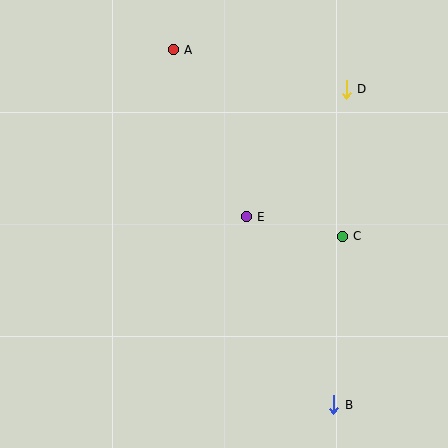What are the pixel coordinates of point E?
Point E is at (246, 217).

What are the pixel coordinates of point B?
Point B is at (334, 405).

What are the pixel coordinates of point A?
Point A is at (173, 50).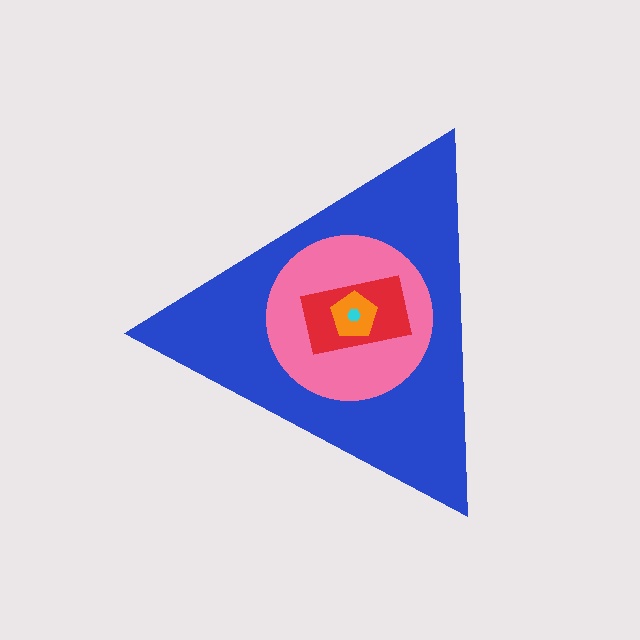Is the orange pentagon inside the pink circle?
Yes.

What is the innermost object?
The cyan hexagon.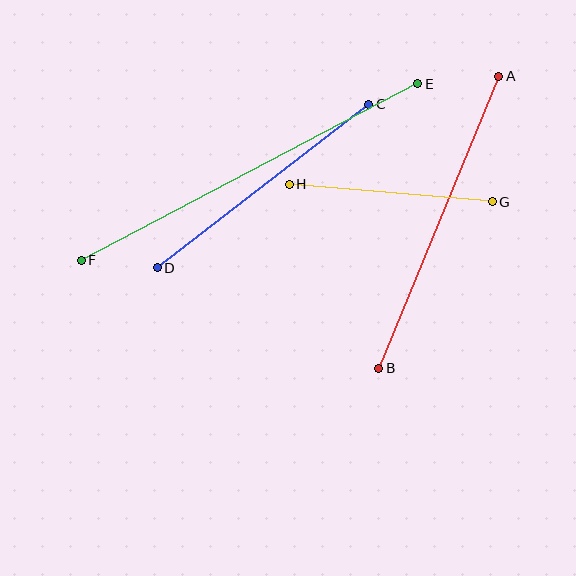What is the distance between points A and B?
The distance is approximately 316 pixels.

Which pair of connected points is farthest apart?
Points E and F are farthest apart.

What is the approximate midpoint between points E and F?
The midpoint is at approximately (249, 172) pixels.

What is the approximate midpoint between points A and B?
The midpoint is at approximately (439, 222) pixels.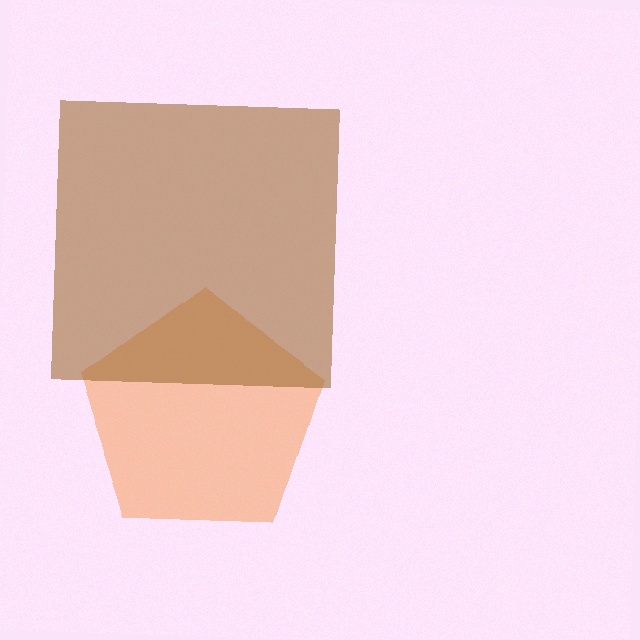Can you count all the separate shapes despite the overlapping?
Yes, there are 2 separate shapes.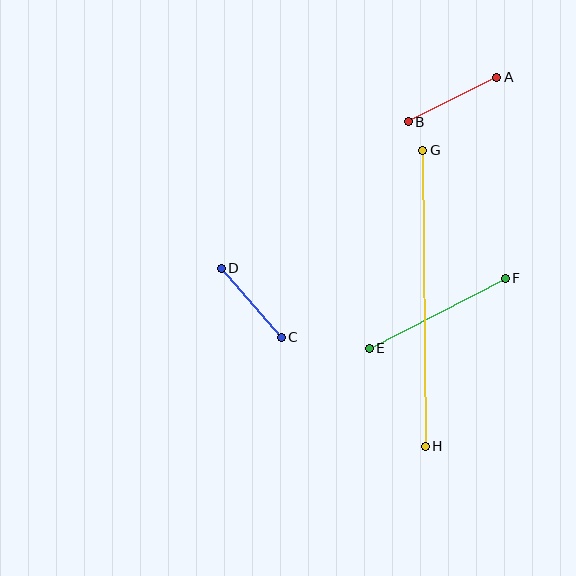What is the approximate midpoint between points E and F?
The midpoint is at approximately (437, 313) pixels.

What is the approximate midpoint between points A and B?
The midpoint is at approximately (453, 99) pixels.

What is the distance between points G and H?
The distance is approximately 296 pixels.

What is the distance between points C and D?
The distance is approximately 91 pixels.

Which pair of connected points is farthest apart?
Points G and H are farthest apart.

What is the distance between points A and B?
The distance is approximately 99 pixels.